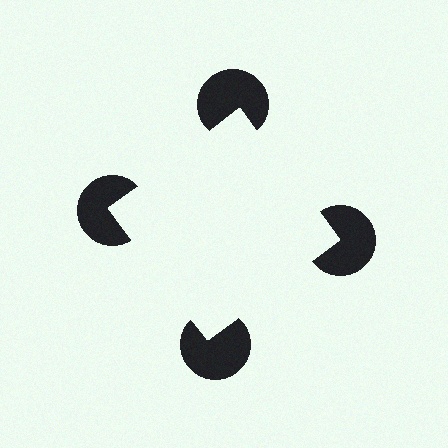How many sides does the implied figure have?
4 sides.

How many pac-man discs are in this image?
There are 4 — one at each vertex of the illusory square.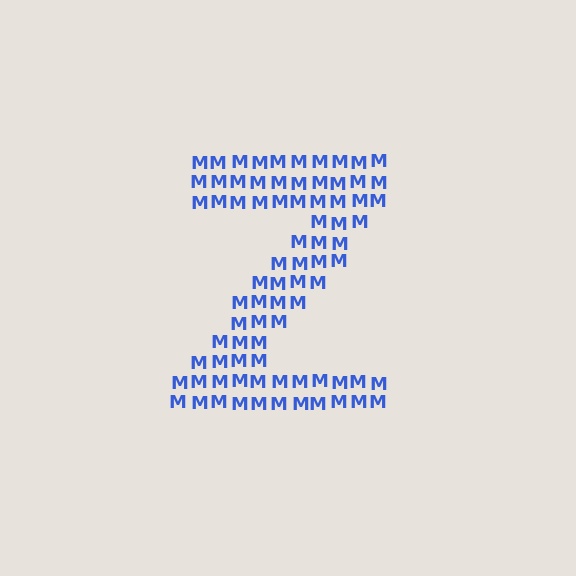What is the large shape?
The large shape is the letter Z.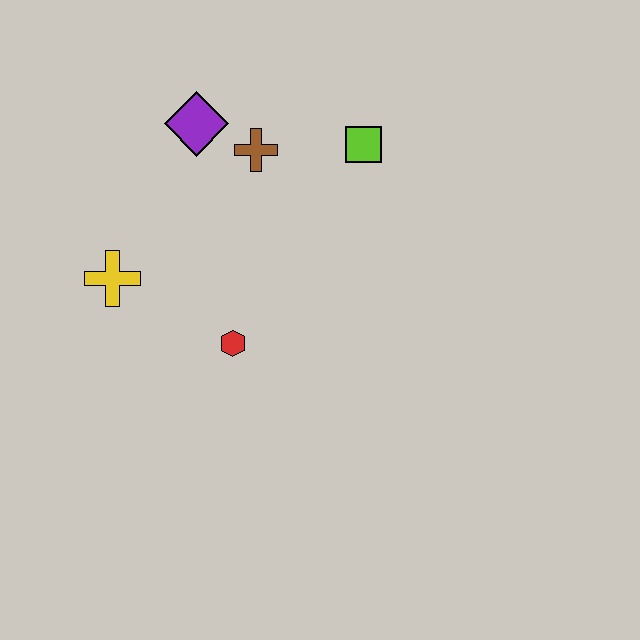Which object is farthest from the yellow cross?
The lime square is farthest from the yellow cross.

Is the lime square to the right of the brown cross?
Yes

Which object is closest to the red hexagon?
The yellow cross is closest to the red hexagon.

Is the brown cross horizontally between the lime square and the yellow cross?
Yes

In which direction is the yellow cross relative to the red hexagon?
The yellow cross is to the left of the red hexagon.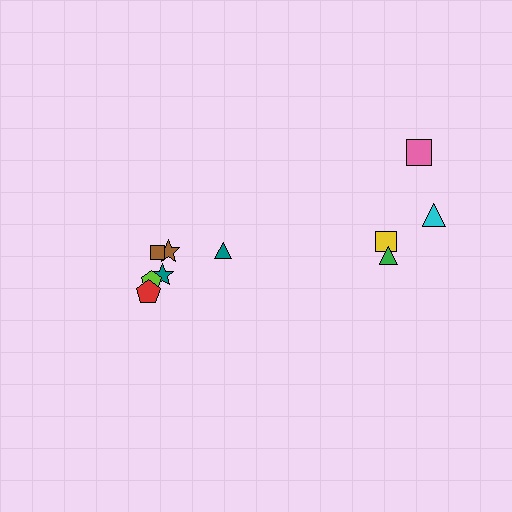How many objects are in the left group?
There are 6 objects.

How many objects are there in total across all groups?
There are 10 objects.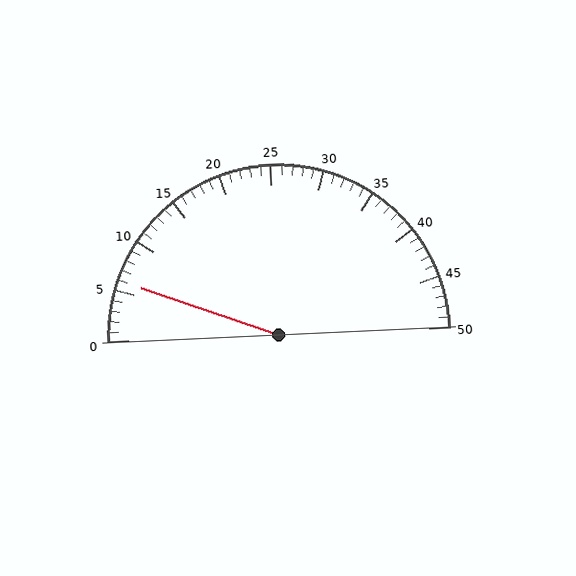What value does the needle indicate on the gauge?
The needle indicates approximately 6.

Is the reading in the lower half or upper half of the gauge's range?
The reading is in the lower half of the range (0 to 50).